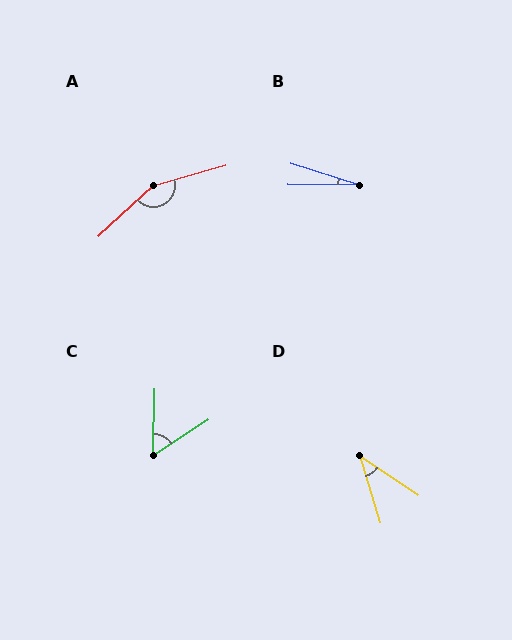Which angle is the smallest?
B, at approximately 17 degrees.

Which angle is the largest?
A, at approximately 153 degrees.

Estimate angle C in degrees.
Approximately 55 degrees.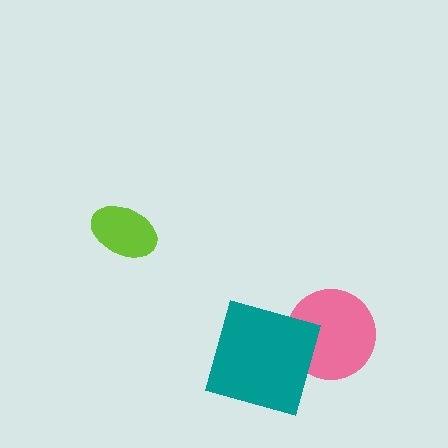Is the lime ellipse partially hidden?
No, no other shape covers it.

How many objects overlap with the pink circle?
1 object overlaps with the pink circle.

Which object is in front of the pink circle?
The teal square is in front of the pink circle.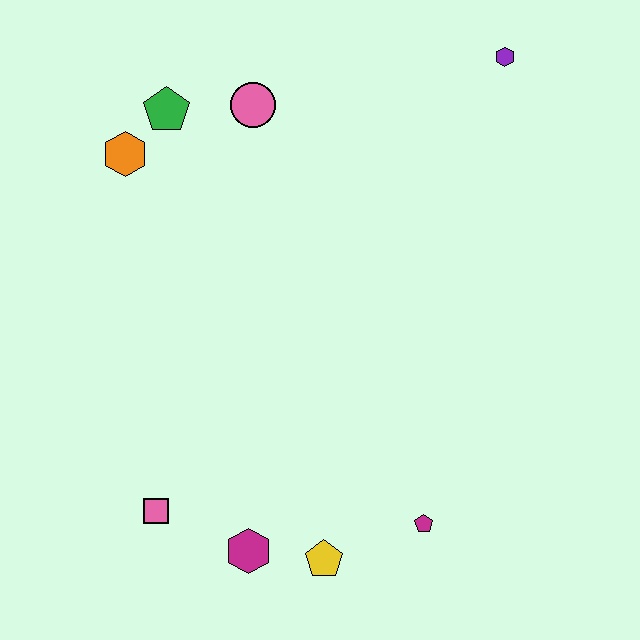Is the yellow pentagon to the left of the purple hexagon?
Yes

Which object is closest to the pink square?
The magenta hexagon is closest to the pink square.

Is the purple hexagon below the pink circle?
No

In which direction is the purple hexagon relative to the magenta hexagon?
The purple hexagon is above the magenta hexagon.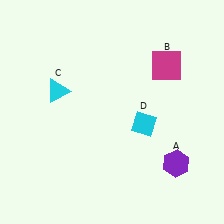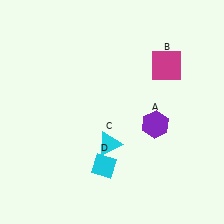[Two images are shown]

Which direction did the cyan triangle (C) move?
The cyan triangle (C) moved down.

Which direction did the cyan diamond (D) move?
The cyan diamond (D) moved down.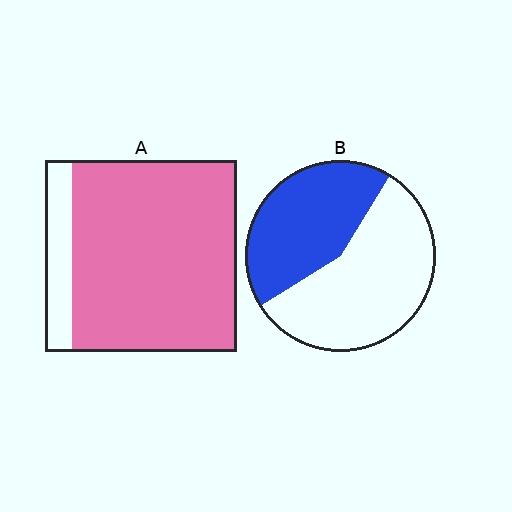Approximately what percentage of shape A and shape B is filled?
A is approximately 85% and B is approximately 45%.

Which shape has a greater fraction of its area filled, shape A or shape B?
Shape A.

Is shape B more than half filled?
No.